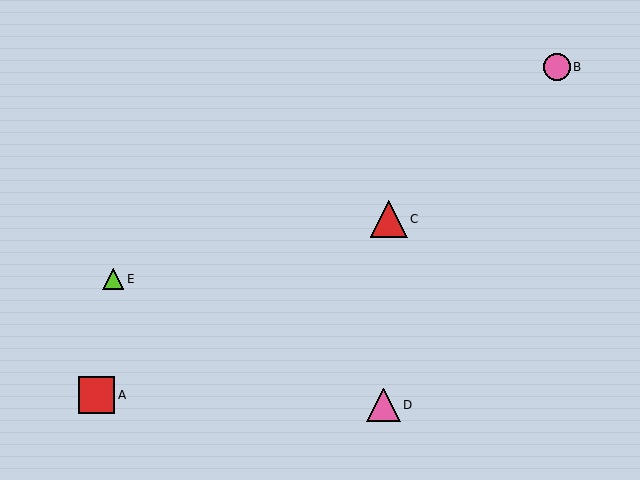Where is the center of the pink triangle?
The center of the pink triangle is at (383, 405).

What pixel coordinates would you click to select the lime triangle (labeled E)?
Click at (113, 279) to select the lime triangle E.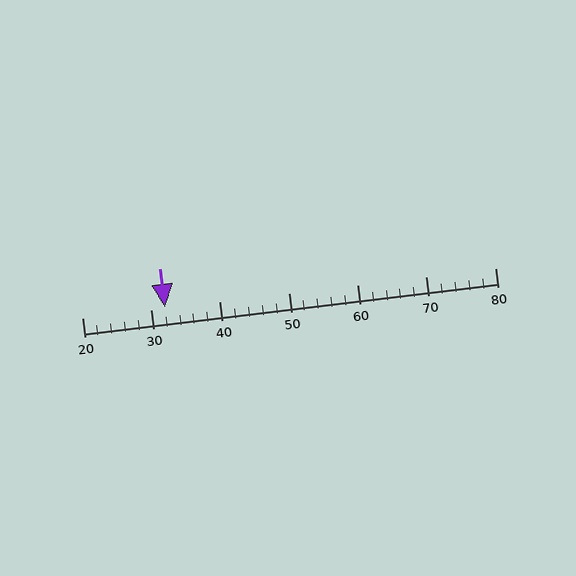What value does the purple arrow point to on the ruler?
The purple arrow points to approximately 32.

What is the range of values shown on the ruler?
The ruler shows values from 20 to 80.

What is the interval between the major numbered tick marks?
The major tick marks are spaced 10 units apart.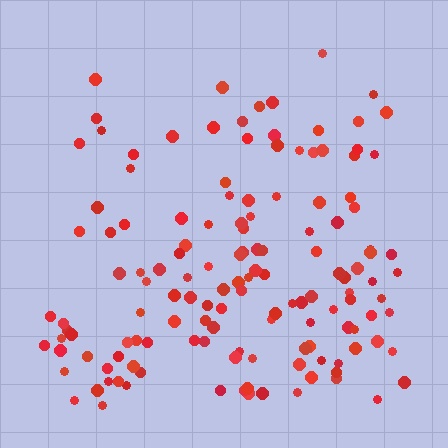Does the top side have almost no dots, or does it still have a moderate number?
Still a moderate number, just noticeably fewer than the bottom.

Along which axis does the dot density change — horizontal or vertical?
Vertical.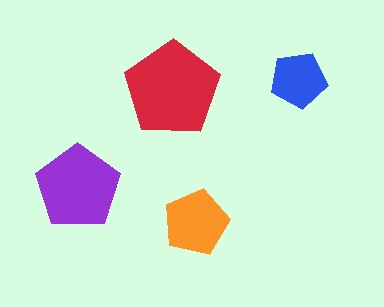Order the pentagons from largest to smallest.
the red one, the purple one, the orange one, the blue one.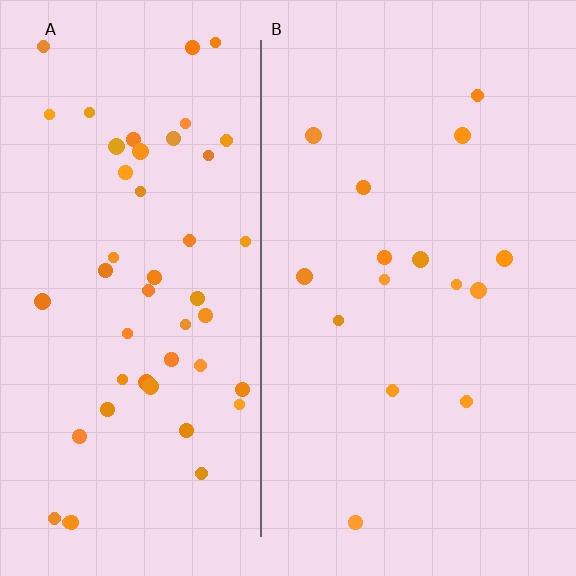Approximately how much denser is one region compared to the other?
Approximately 3.3× — region A over region B.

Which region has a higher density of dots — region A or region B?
A (the left).